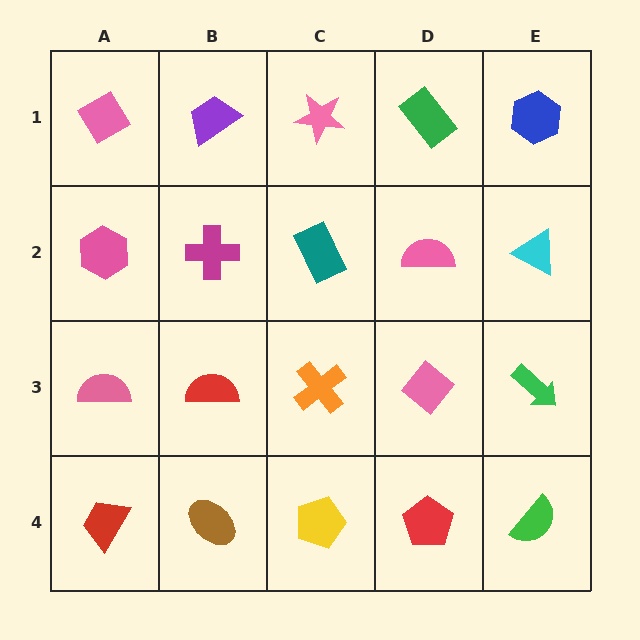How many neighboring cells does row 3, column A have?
3.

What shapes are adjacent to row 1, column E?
A cyan triangle (row 2, column E), a green rectangle (row 1, column D).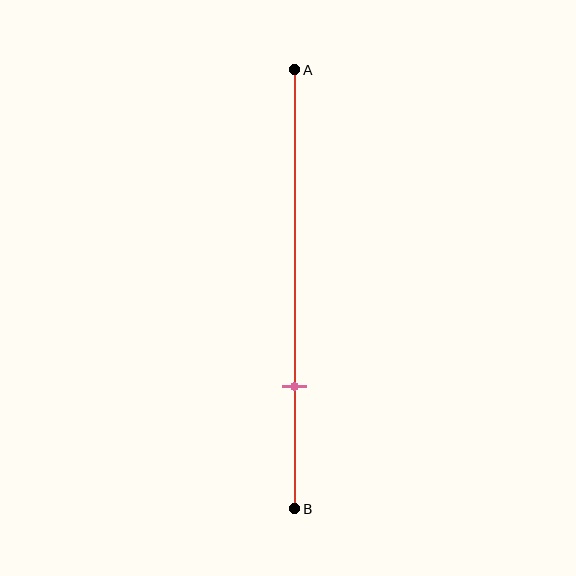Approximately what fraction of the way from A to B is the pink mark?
The pink mark is approximately 70% of the way from A to B.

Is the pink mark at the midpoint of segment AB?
No, the mark is at about 70% from A, not at the 50% midpoint.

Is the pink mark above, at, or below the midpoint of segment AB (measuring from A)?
The pink mark is below the midpoint of segment AB.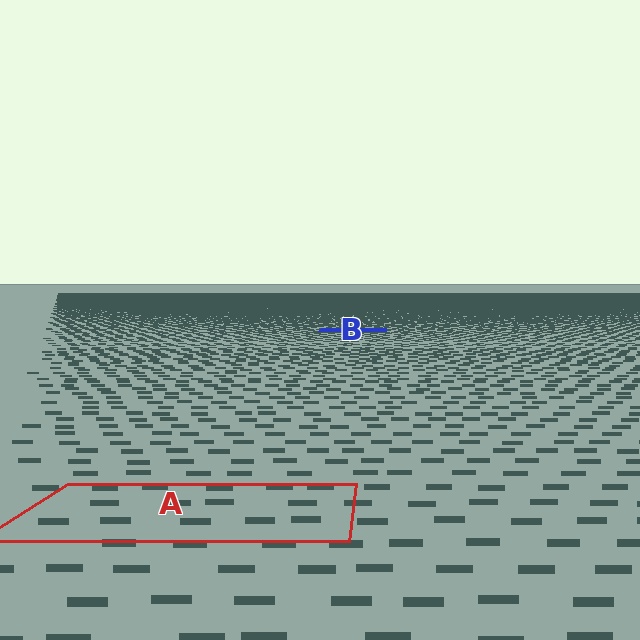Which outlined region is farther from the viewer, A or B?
Region B is farther from the viewer — the texture elements inside it appear smaller and more densely packed.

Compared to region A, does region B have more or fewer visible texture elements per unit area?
Region B has more texture elements per unit area — they are packed more densely because it is farther away.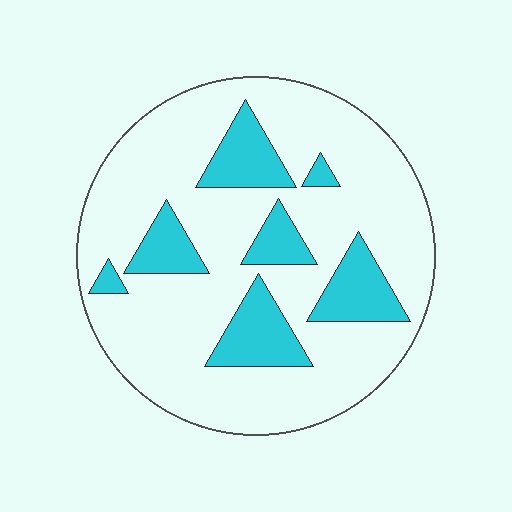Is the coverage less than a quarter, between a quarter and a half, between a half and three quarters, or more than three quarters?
Less than a quarter.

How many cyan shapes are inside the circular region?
7.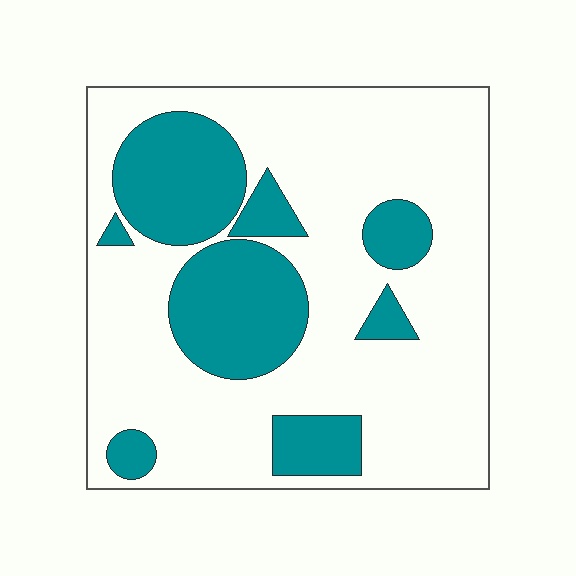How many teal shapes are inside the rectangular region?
8.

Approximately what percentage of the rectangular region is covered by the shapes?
Approximately 30%.